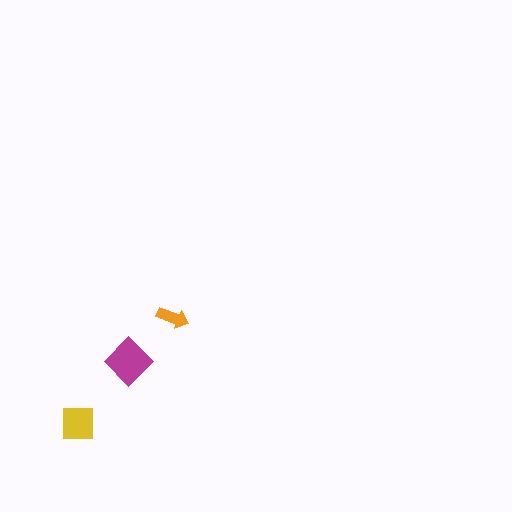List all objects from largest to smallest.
The magenta diamond, the yellow square, the orange arrow.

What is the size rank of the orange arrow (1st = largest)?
3rd.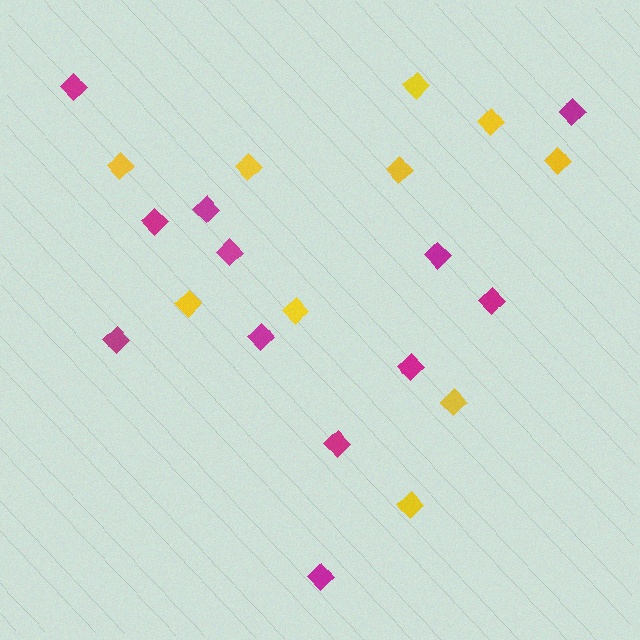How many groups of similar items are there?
There are 2 groups: one group of magenta diamonds (12) and one group of yellow diamonds (10).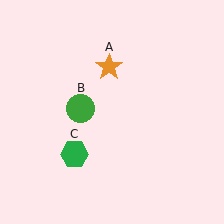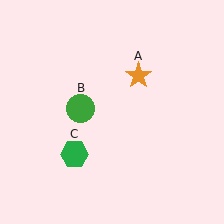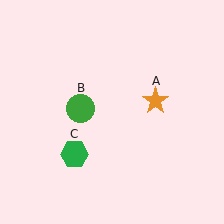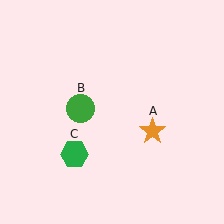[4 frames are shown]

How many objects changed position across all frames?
1 object changed position: orange star (object A).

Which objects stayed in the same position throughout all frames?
Green circle (object B) and green hexagon (object C) remained stationary.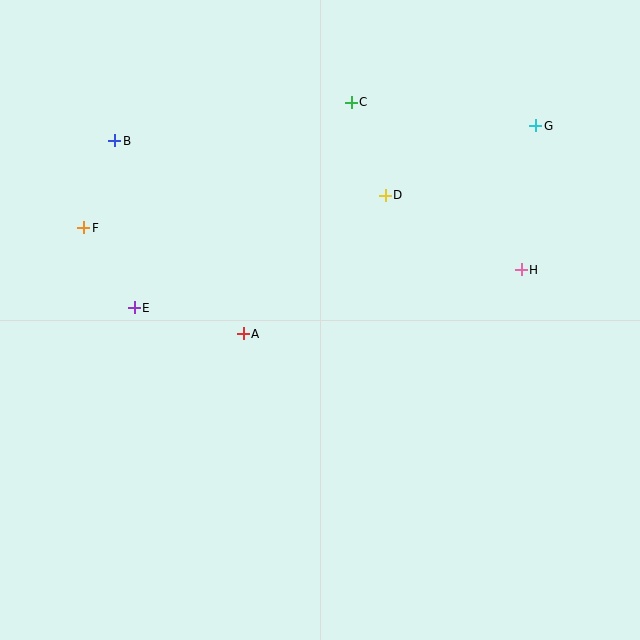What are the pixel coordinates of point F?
Point F is at (84, 228).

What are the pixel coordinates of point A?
Point A is at (243, 334).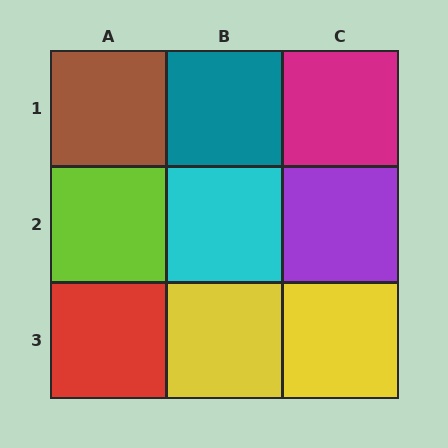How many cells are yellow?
2 cells are yellow.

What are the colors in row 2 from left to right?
Lime, cyan, purple.